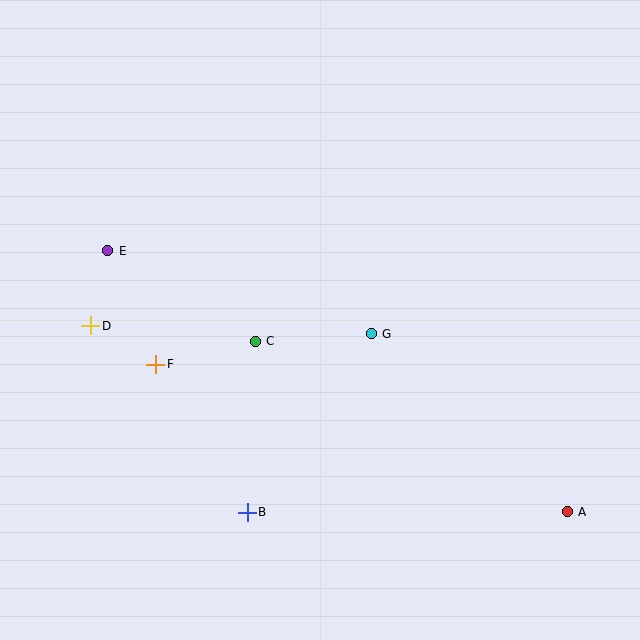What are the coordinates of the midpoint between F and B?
The midpoint between F and B is at (201, 438).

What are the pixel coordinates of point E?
Point E is at (108, 251).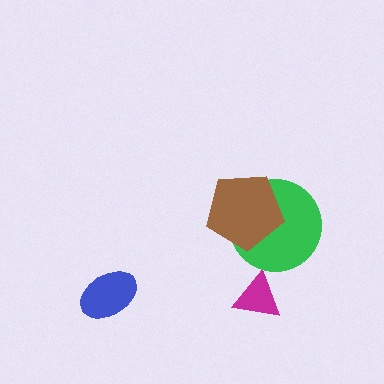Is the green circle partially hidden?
Yes, it is partially covered by another shape.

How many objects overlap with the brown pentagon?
1 object overlaps with the brown pentagon.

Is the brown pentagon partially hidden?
No, no other shape covers it.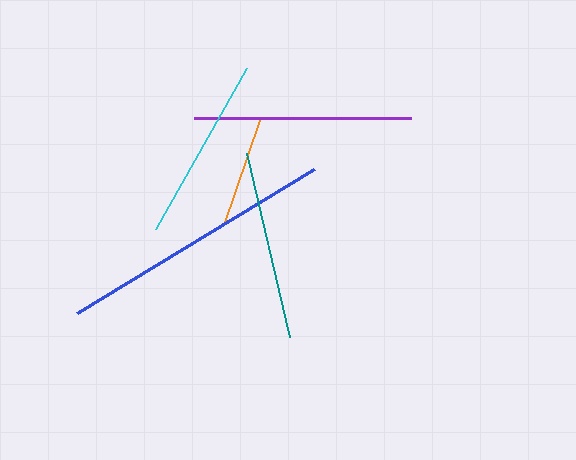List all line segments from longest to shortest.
From longest to shortest: blue, purple, teal, cyan, orange.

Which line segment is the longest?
The blue line is the longest at approximately 278 pixels.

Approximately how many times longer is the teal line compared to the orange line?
The teal line is approximately 1.7 times the length of the orange line.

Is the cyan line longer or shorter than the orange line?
The cyan line is longer than the orange line.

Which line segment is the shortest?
The orange line is the shortest at approximately 111 pixels.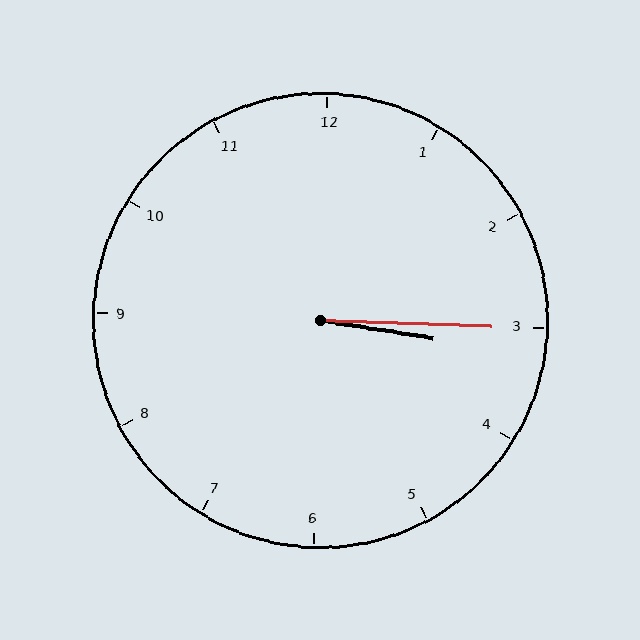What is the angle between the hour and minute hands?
Approximately 8 degrees.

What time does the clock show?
3:15.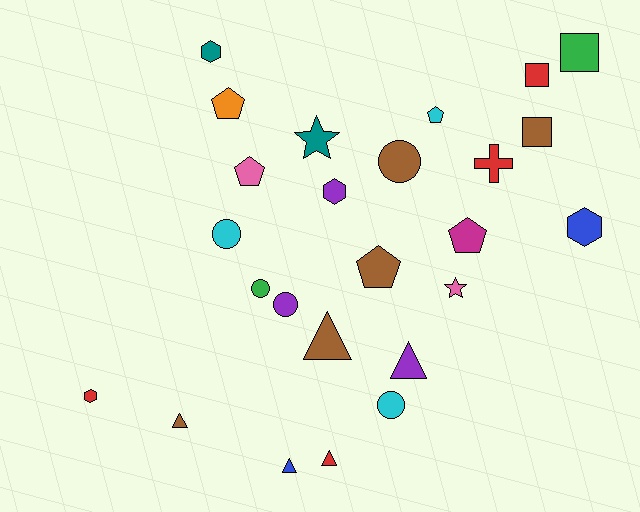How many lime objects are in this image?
There are no lime objects.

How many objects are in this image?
There are 25 objects.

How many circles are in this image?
There are 5 circles.